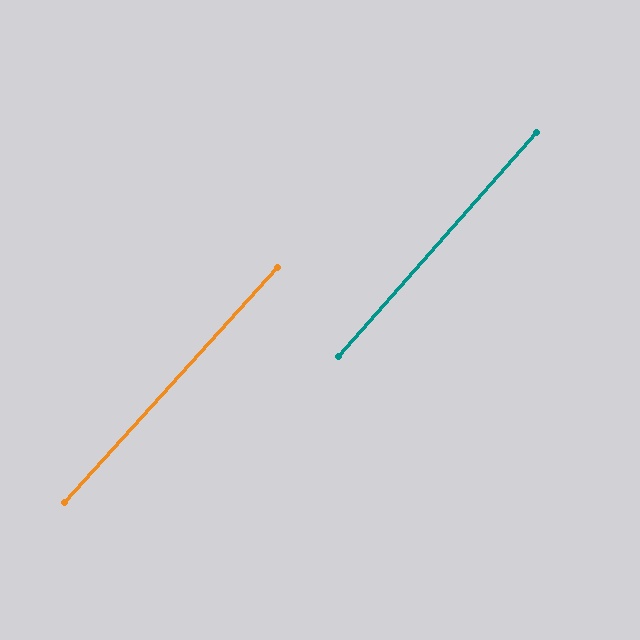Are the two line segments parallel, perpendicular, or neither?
Parallel — their directions differ by only 0.8°.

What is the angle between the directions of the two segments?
Approximately 1 degree.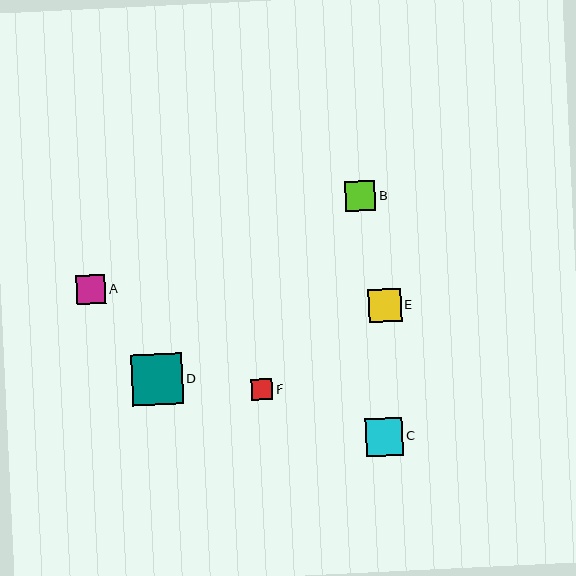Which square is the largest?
Square D is the largest with a size of approximately 51 pixels.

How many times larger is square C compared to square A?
Square C is approximately 1.3 times the size of square A.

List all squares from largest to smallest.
From largest to smallest: D, C, E, B, A, F.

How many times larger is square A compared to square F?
Square A is approximately 1.4 times the size of square F.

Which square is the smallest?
Square F is the smallest with a size of approximately 21 pixels.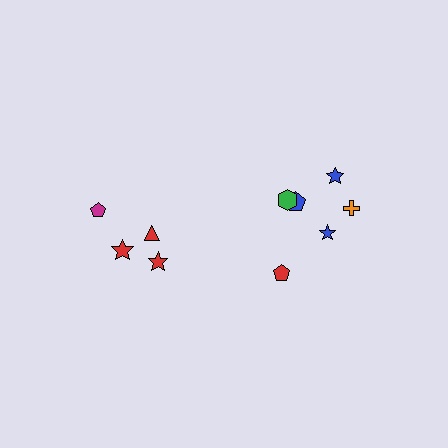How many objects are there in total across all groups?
There are 10 objects.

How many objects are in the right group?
There are 6 objects.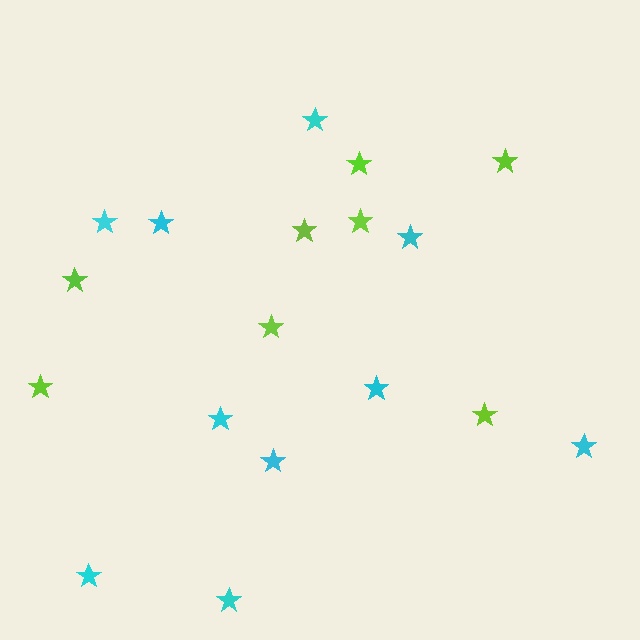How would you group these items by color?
There are 2 groups: one group of lime stars (8) and one group of cyan stars (10).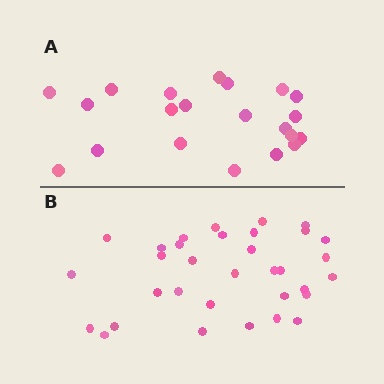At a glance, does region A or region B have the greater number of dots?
Region B (the bottom region) has more dots.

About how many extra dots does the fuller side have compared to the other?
Region B has roughly 12 or so more dots than region A.